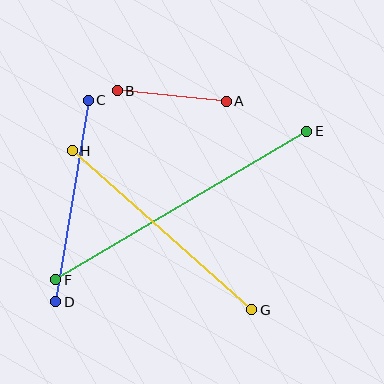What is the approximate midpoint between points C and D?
The midpoint is at approximately (72, 201) pixels.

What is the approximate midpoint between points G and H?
The midpoint is at approximately (162, 230) pixels.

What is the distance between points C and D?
The distance is approximately 204 pixels.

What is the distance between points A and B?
The distance is approximately 109 pixels.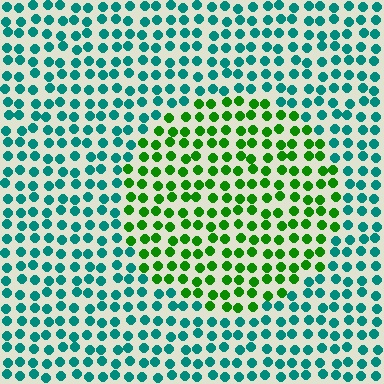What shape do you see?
I see a circle.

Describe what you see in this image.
The image is filled with small teal elements in a uniform arrangement. A circle-shaped region is visible where the elements are tinted to a slightly different hue, forming a subtle color boundary.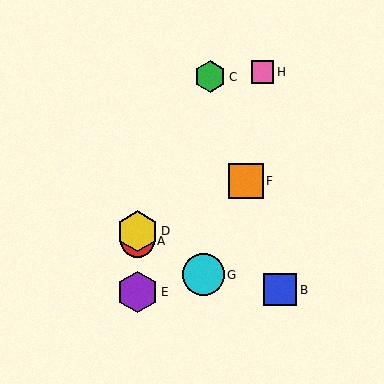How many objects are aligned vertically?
3 objects (A, D, E) are aligned vertically.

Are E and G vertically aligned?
No, E is at x≈138 and G is at x≈203.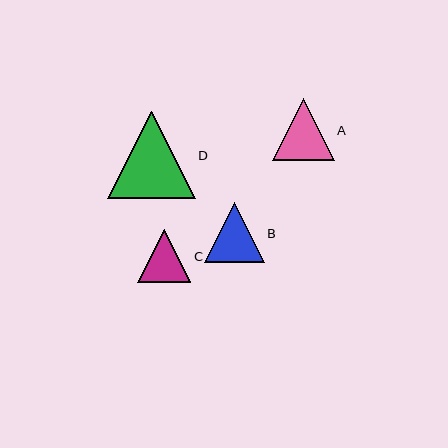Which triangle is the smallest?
Triangle C is the smallest with a size of approximately 53 pixels.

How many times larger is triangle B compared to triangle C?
Triangle B is approximately 1.1 times the size of triangle C.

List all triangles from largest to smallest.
From largest to smallest: D, A, B, C.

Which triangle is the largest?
Triangle D is the largest with a size of approximately 88 pixels.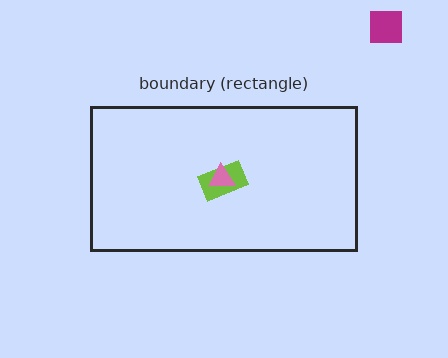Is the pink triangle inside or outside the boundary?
Inside.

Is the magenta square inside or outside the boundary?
Outside.